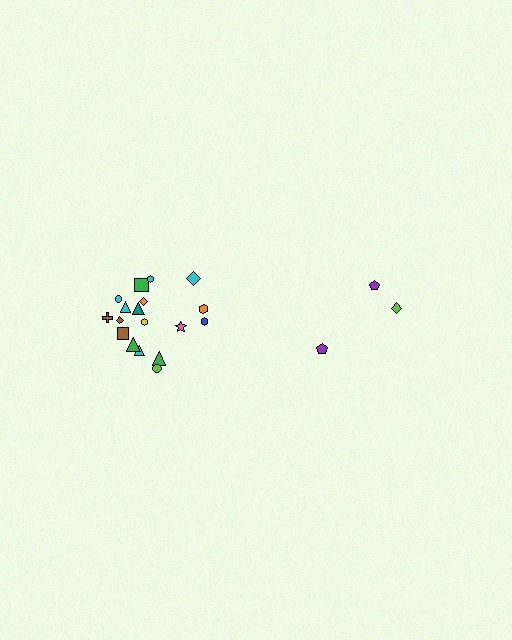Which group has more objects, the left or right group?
The left group.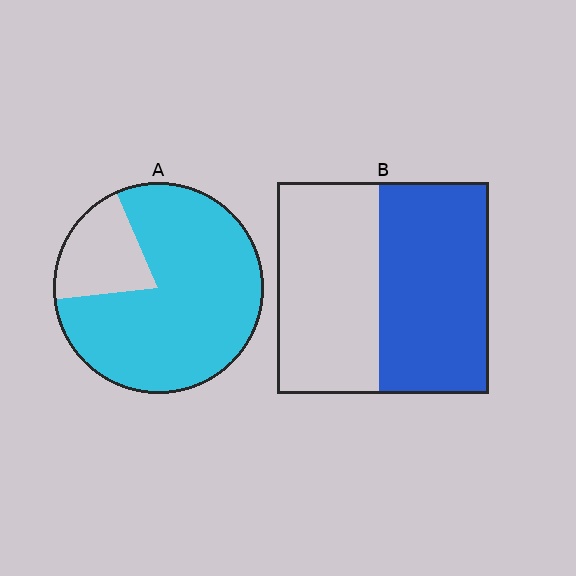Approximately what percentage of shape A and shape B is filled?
A is approximately 80% and B is approximately 50%.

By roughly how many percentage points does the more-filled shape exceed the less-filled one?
By roughly 30 percentage points (A over B).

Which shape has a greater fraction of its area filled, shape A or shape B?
Shape A.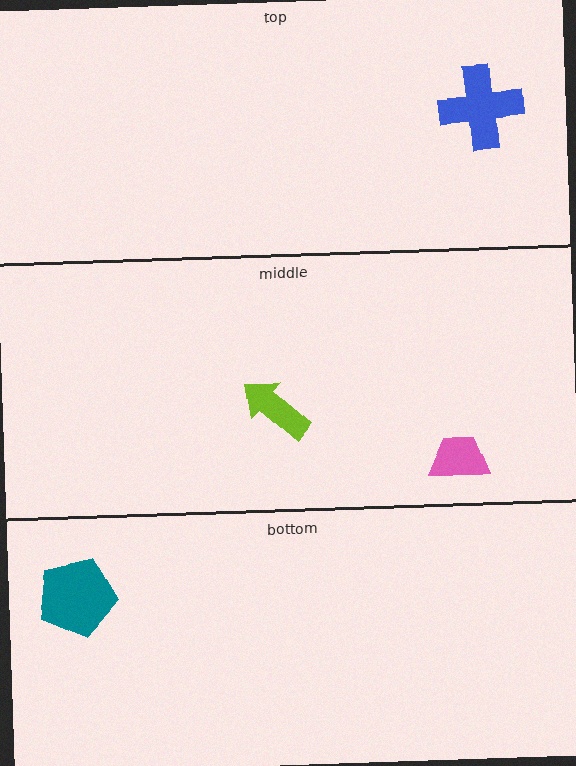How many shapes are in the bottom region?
1.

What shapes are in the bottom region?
The teal pentagon.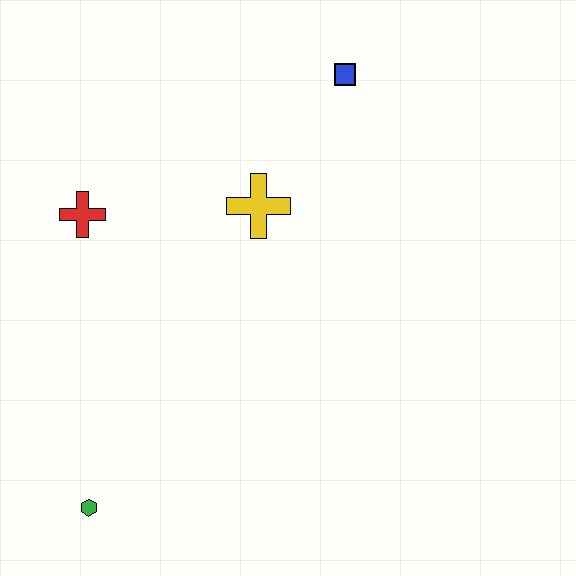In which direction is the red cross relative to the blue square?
The red cross is to the left of the blue square.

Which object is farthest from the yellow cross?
The green hexagon is farthest from the yellow cross.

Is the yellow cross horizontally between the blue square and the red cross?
Yes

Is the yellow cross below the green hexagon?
No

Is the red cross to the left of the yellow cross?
Yes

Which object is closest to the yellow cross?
The blue square is closest to the yellow cross.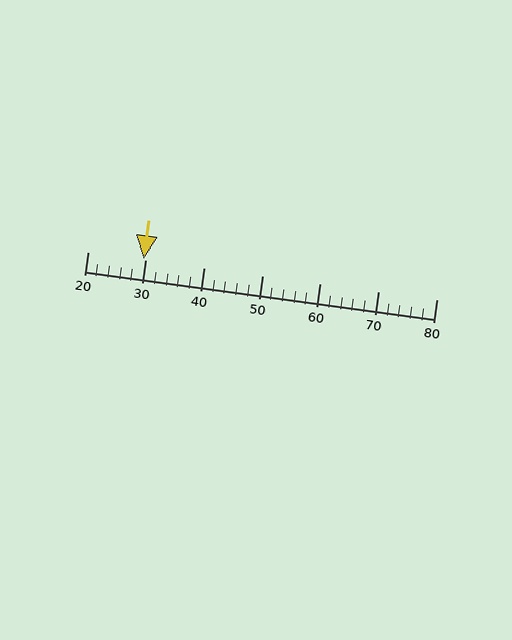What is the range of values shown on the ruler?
The ruler shows values from 20 to 80.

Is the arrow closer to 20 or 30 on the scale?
The arrow is closer to 30.